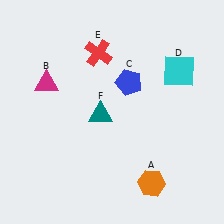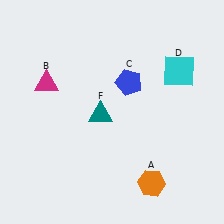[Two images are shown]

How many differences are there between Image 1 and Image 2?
There is 1 difference between the two images.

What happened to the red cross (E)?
The red cross (E) was removed in Image 2. It was in the top-left area of Image 1.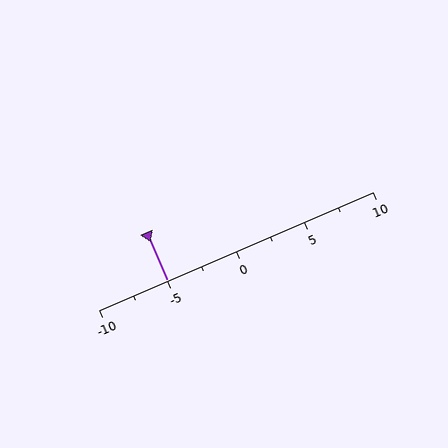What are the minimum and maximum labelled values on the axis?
The axis runs from -10 to 10.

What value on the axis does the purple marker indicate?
The marker indicates approximately -5.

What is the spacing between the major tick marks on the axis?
The major ticks are spaced 5 apart.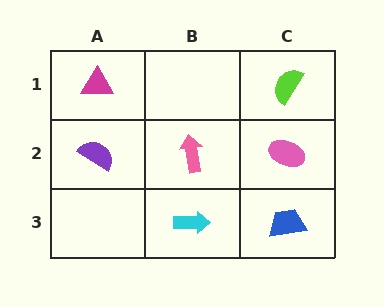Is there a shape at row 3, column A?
No, that cell is empty.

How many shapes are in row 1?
2 shapes.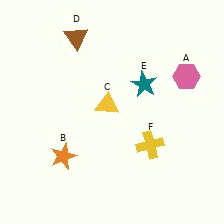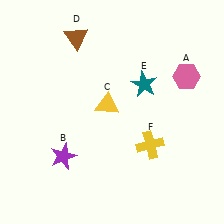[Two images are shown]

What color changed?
The star (B) changed from orange in Image 1 to purple in Image 2.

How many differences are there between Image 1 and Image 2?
There is 1 difference between the two images.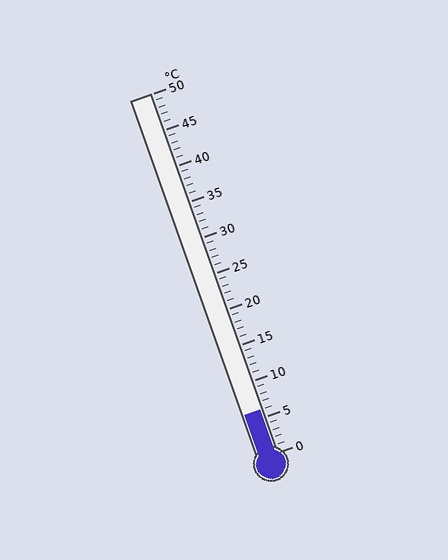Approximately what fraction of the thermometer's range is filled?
The thermometer is filled to approximately 10% of its range.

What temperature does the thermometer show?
The thermometer shows approximately 6°C.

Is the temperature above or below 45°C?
The temperature is below 45°C.